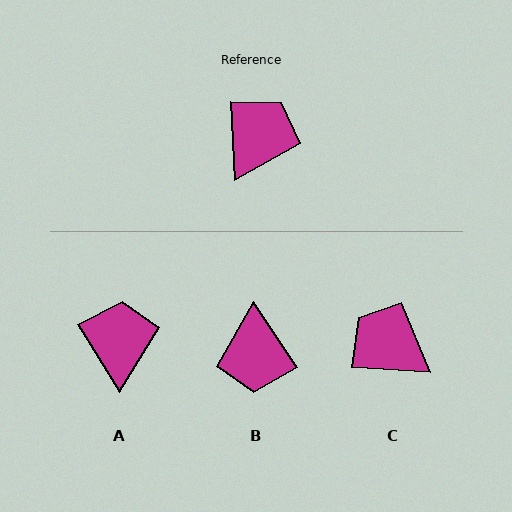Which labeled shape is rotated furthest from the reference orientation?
B, about 149 degrees away.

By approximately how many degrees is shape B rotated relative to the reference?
Approximately 149 degrees clockwise.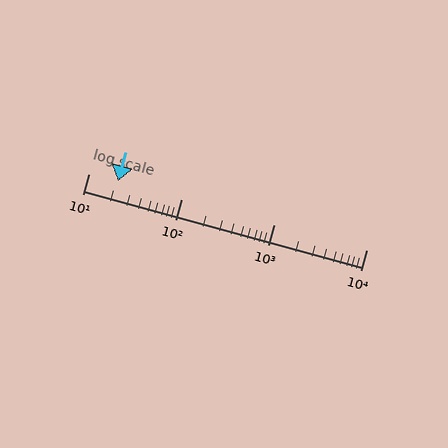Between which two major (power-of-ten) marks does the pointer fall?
The pointer is between 10 and 100.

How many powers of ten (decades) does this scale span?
The scale spans 3 decades, from 10 to 10000.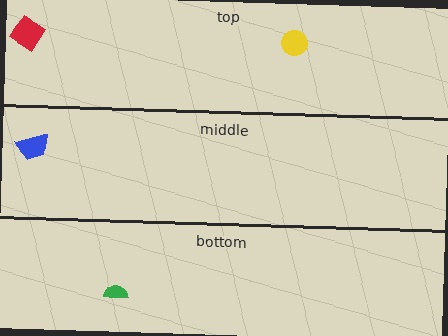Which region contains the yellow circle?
The top region.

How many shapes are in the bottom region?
1.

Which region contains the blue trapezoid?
The middle region.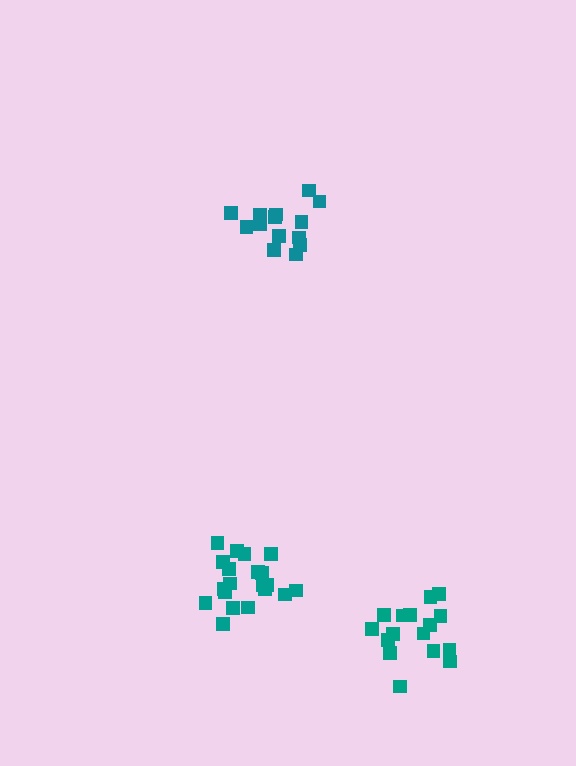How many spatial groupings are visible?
There are 3 spatial groupings.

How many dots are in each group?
Group 1: 14 dots, Group 2: 16 dots, Group 3: 20 dots (50 total).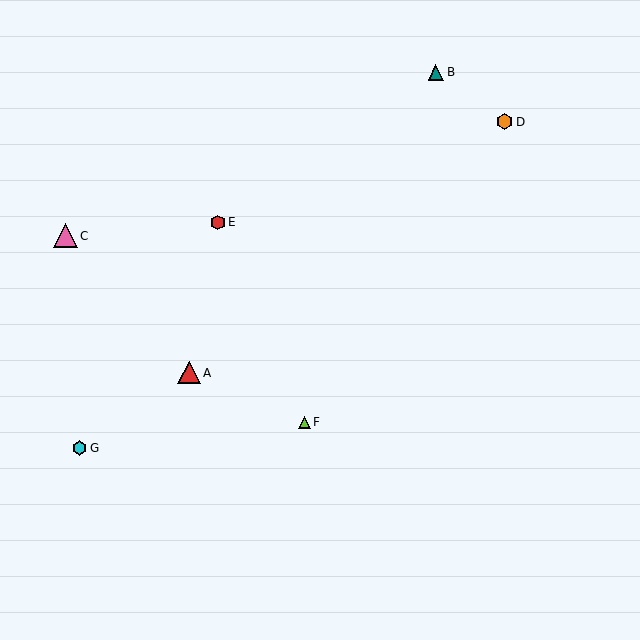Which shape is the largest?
The pink triangle (labeled C) is the largest.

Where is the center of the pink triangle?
The center of the pink triangle is at (65, 236).